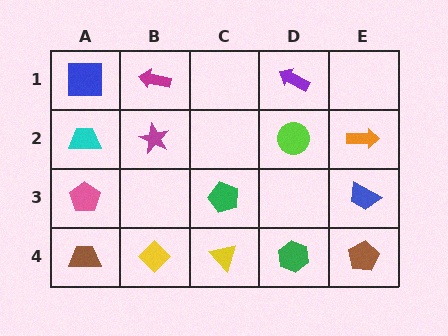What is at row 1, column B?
A magenta arrow.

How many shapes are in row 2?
4 shapes.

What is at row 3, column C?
A green pentagon.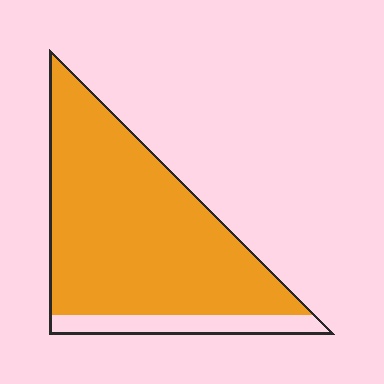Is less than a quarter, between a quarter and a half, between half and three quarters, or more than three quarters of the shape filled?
More than three quarters.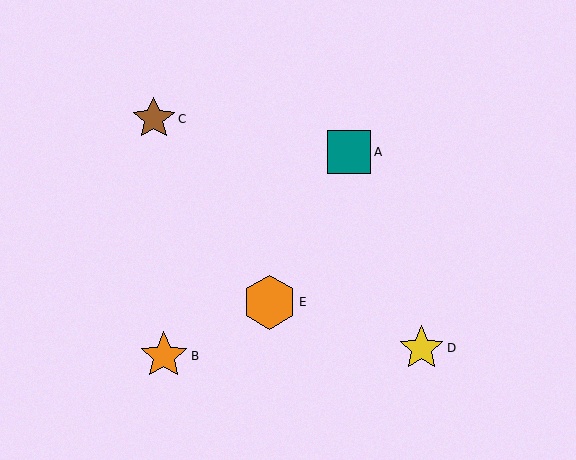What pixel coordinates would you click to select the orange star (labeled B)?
Click at (164, 356) to select the orange star B.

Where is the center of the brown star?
The center of the brown star is at (154, 119).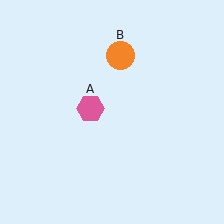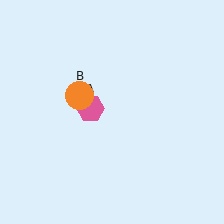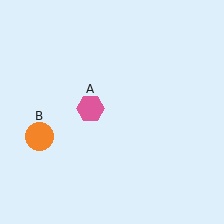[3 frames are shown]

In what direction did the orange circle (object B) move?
The orange circle (object B) moved down and to the left.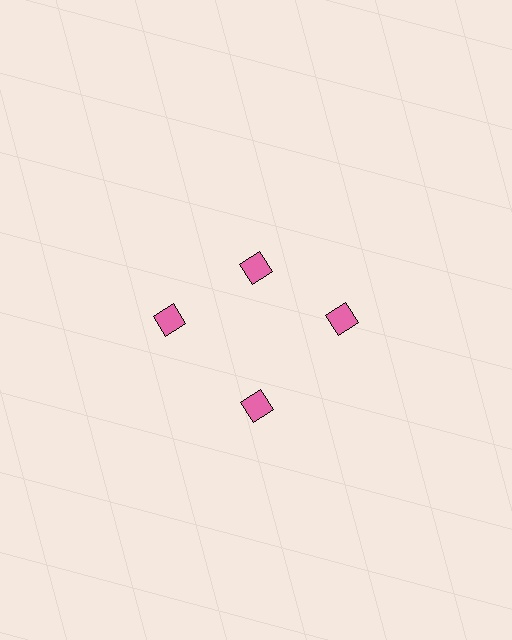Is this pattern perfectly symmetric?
No. The 4 pink diamonds are arranged in a ring, but one element near the 12 o'clock position is pulled inward toward the center, breaking the 4-fold rotational symmetry.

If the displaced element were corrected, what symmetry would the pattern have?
It would have 4-fold rotational symmetry — the pattern would map onto itself every 90 degrees.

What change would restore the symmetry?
The symmetry would be restored by moving it outward, back onto the ring so that all 4 diamonds sit at equal angles and equal distance from the center.